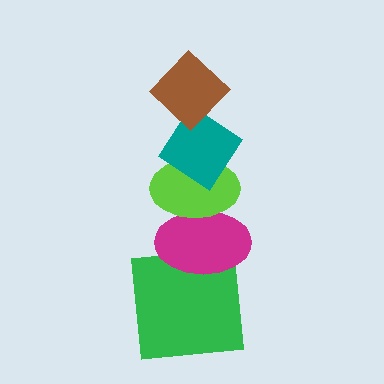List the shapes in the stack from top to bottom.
From top to bottom: the brown diamond, the teal diamond, the lime ellipse, the magenta ellipse, the green square.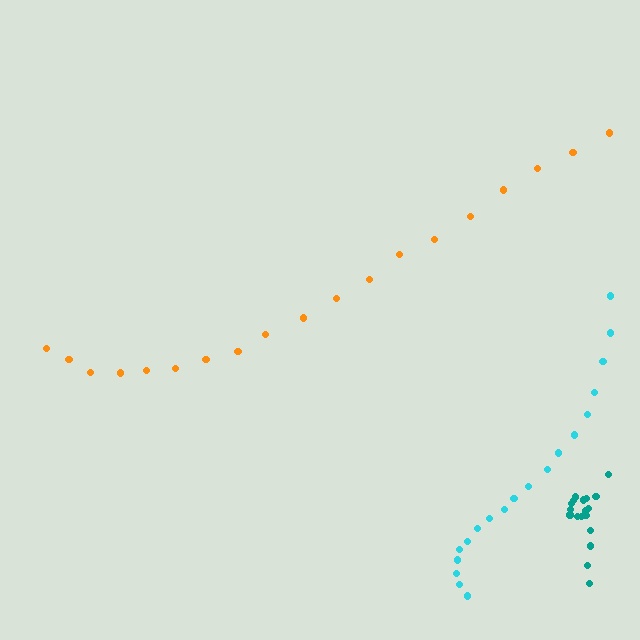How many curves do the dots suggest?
There are 3 distinct paths.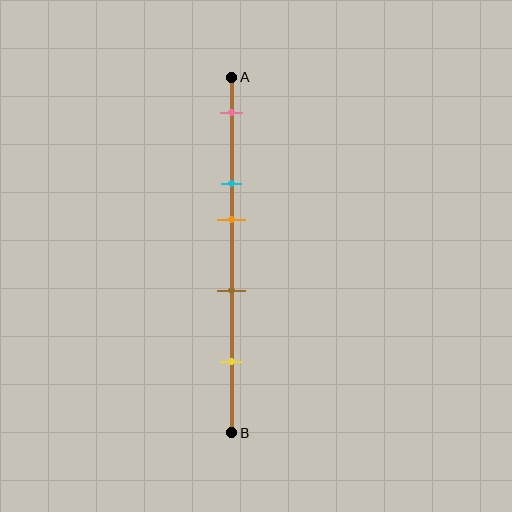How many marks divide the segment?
There are 5 marks dividing the segment.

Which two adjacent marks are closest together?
The cyan and orange marks are the closest adjacent pair.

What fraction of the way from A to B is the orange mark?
The orange mark is approximately 40% (0.4) of the way from A to B.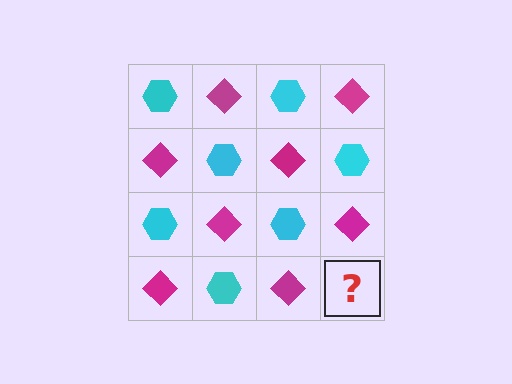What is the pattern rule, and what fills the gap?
The rule is that it alternates cyan hexagon and magenta diamond in a checkerboard pattern. The gap should be filled with a cyan hexagon.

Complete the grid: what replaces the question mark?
The question mark should be replaced with a cyan hexagon.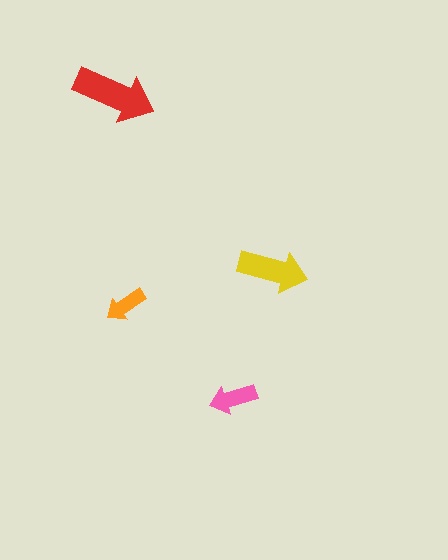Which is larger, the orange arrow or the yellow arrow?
The yellow one.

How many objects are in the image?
There are 4 objects in the image.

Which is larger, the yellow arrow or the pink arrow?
The yellow one.